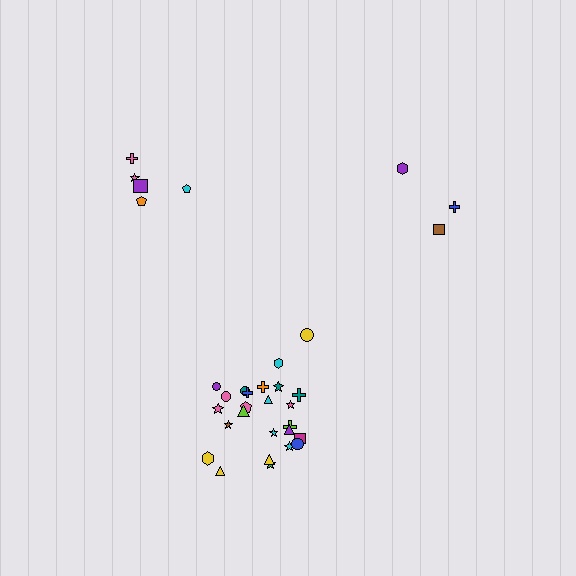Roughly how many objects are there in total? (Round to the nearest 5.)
Roughly 35 objects in total.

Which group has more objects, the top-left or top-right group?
The top-left group.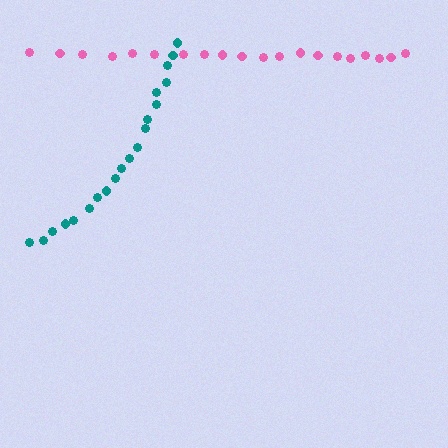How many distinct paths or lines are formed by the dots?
There are 2 distinct paths.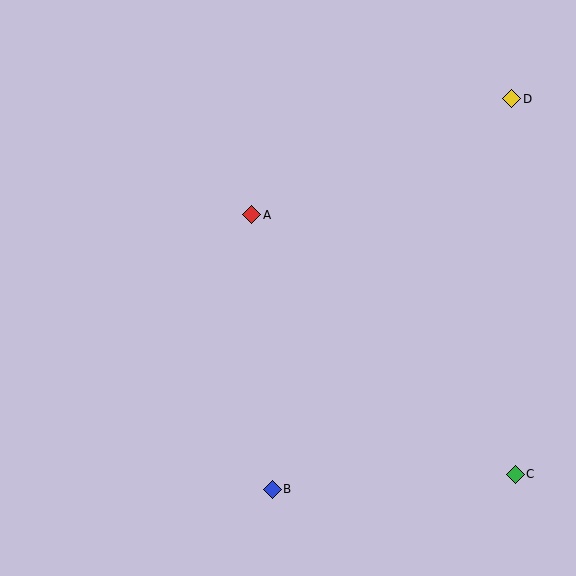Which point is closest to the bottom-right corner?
Point C is closest to the bottom-right corner.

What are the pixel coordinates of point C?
Point C is at (515, 474).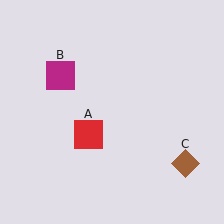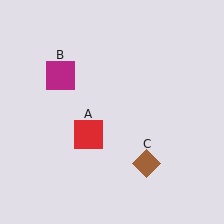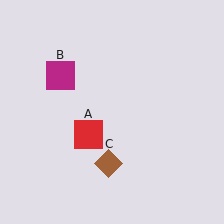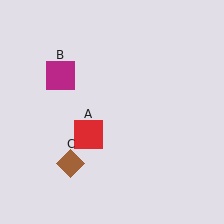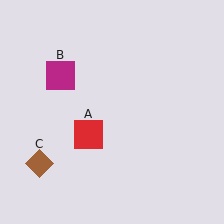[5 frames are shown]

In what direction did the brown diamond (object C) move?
The brown diamond (object C) moved left.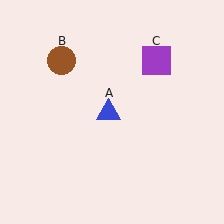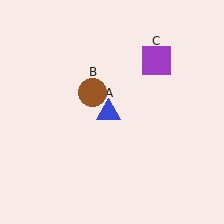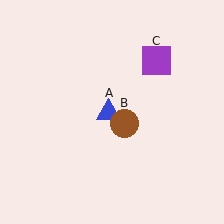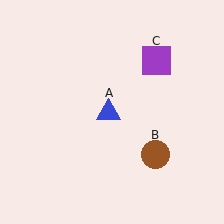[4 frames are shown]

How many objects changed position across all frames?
1 object changed position: brown circle (object B).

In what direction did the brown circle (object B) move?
The brown circle (object B) moved down and to the right.